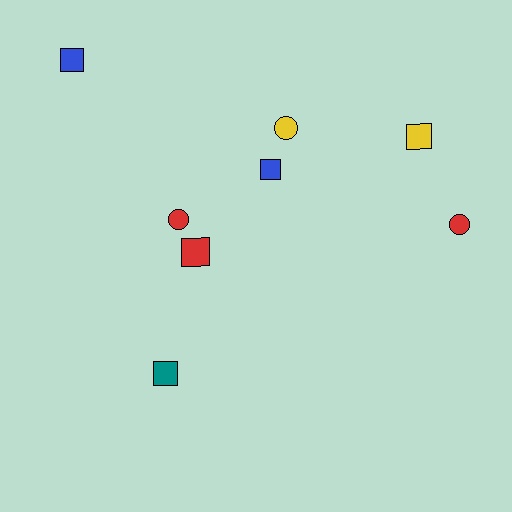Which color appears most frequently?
Red, with 3 objects.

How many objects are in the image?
There are 8 objects.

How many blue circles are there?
There are no blue circles.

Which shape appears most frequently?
Square, with 5 objects.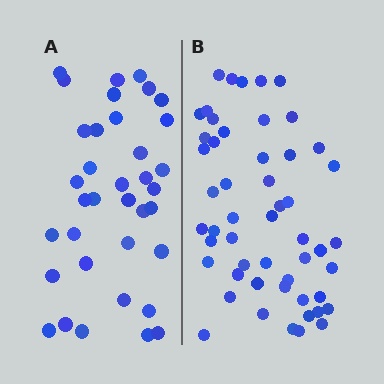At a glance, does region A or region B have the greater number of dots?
Region B (the right region) has more dots.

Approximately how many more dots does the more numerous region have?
Region B has approximately 15 more dots than region A.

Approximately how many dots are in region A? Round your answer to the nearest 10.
About 40 dots. (The exact count is 36, which rounds to 40.)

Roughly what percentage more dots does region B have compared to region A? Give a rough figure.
About 45% more.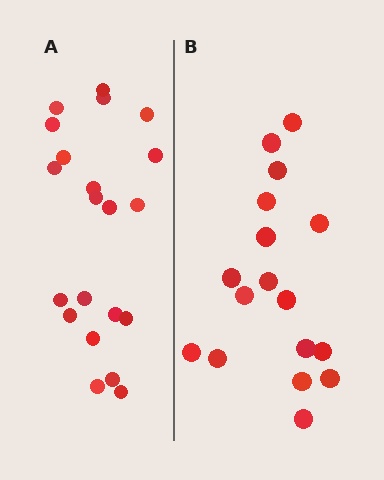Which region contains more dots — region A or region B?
Region A (the left region) has more dots.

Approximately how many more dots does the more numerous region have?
Region A has about 4 more dots than region B.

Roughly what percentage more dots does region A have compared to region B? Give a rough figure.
About 25% more.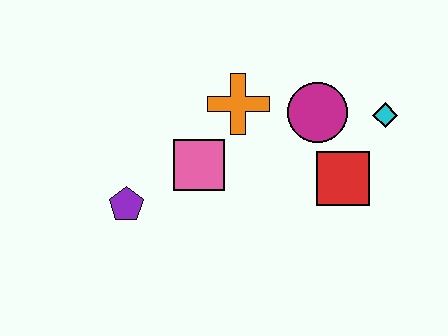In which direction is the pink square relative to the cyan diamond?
The pink square is to the left of the cyan diamond.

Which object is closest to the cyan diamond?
The magenta circle is closest to the cyan diamond.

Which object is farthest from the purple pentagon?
The cyan diamond is farthest from the purple pentagon.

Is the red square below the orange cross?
Yes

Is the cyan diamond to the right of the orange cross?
Yes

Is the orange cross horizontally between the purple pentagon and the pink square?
No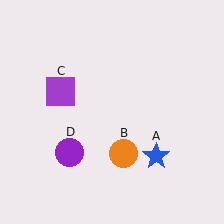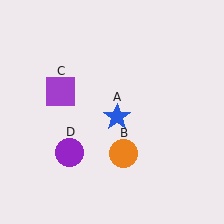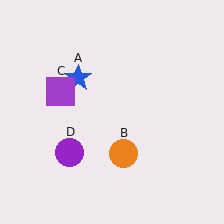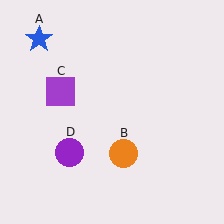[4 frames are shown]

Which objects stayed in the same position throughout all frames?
Orange circle (object B) and purple square (object C) and purple circle (object D) remained stationary.